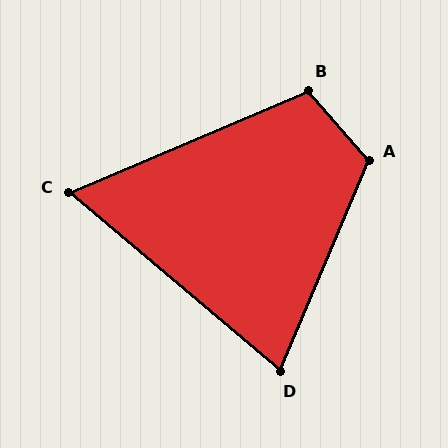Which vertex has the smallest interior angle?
C, at approximately 63 degrees.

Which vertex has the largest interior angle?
A, at approximately 117 degrees.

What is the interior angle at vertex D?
Approximately 72 degrees (acute).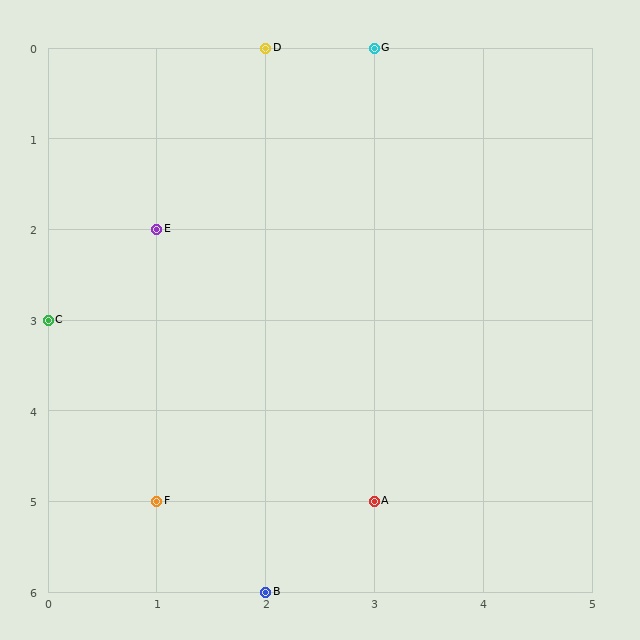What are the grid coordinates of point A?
Point A is at grid coordinates (3, 5).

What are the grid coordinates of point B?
Point B is at grid coordinates (2, 6).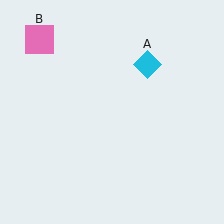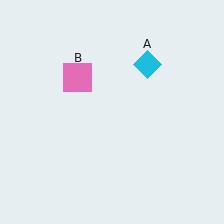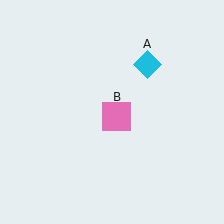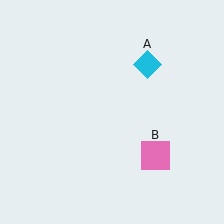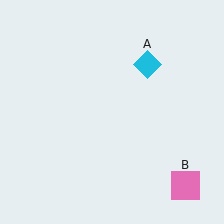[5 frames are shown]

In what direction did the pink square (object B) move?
The pink square (object B) moved down and to the right.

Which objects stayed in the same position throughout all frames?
Cyan diamond (object A) remained stationary.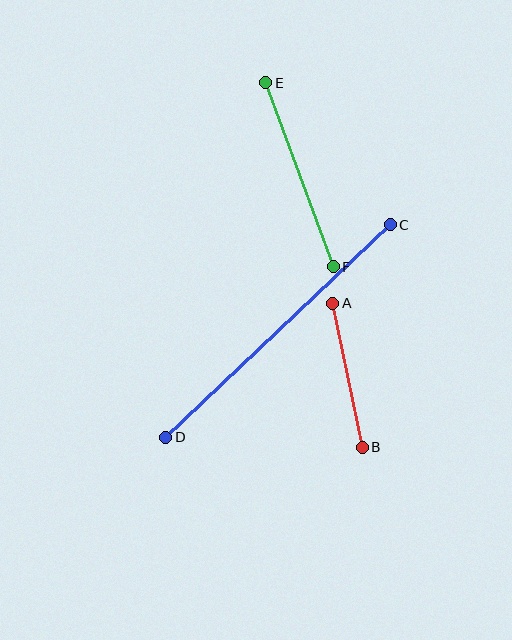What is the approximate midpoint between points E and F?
The midpoint is at approximately (299, 175) pixels.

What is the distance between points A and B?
The distance is approximately 147 pixels.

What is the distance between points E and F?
The distance is approximately 196 pixels.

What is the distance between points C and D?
The distance is approximately 309 pixels.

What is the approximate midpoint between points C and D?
The midpoint is at approximately (278, 331) pixels.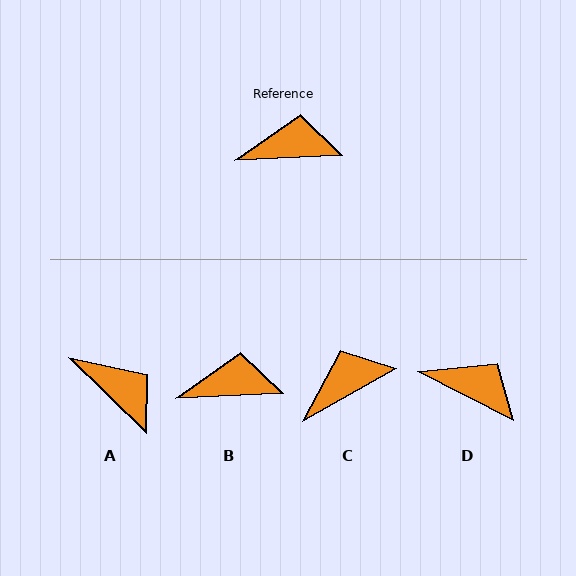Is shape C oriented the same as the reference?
No, it is off by about 26 degrees.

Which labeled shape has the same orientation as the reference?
B.